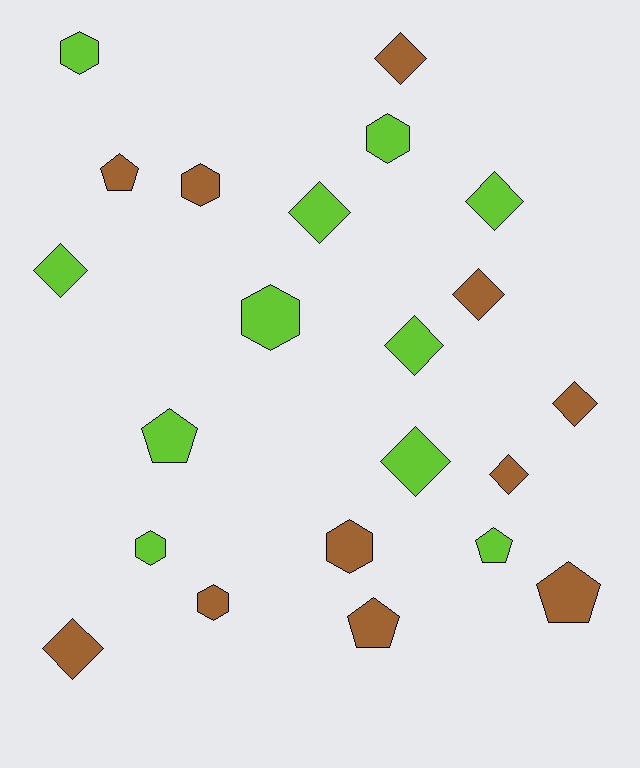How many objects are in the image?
There are 22 objects.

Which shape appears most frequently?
Diamond, with 10 objects.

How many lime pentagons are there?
There are 2 lime pentagons.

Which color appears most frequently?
Lime, with 11 objects.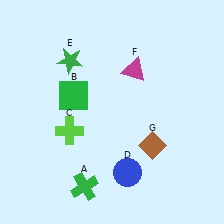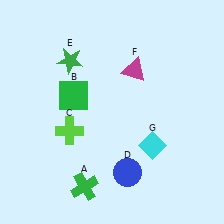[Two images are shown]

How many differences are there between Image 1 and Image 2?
There is 1 difference between the two images.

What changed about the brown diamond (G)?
In Image 1, G is brown. In Image 2, it changed to cyan.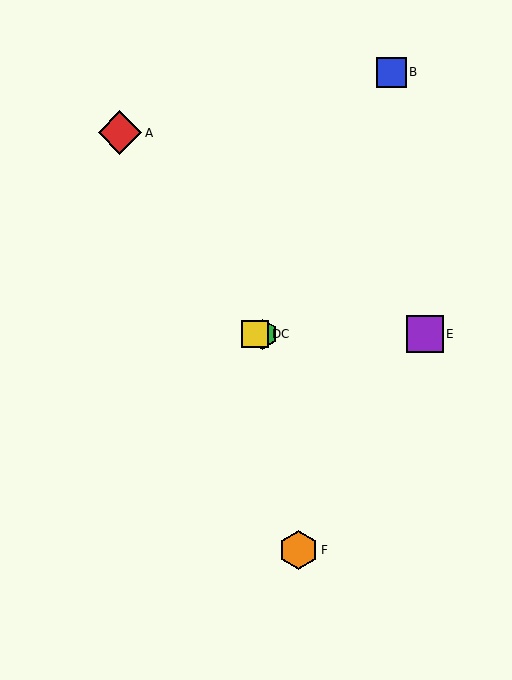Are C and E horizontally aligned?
Yes, both are at y≈334.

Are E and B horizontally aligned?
No, E is at y≈334 and B is at y≈72.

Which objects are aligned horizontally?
Objects C, D, E are aligned horizontally.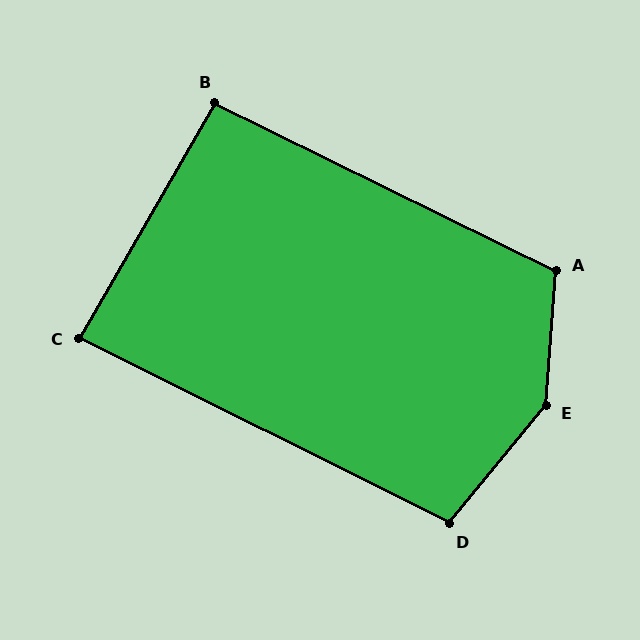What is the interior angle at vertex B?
Approximately 94 degrees (approximately right).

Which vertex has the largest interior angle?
E, at approximately 145 degrees.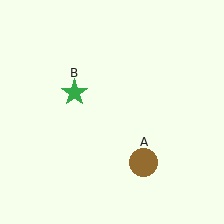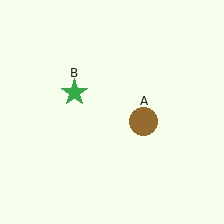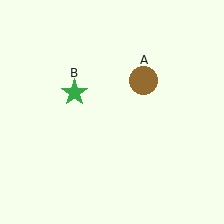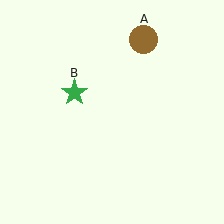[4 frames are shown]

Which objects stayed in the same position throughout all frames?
Green star (object B) remained stationary.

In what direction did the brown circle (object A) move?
The brown circle (object A) moved up.